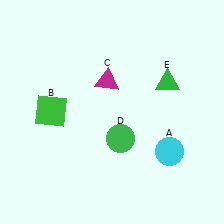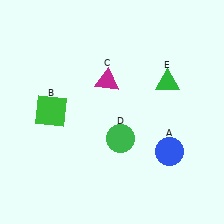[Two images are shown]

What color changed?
The circle (A) changed from cyan in Image 1 to blue in Image 2.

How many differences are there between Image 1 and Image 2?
There is 1 difference between the two images.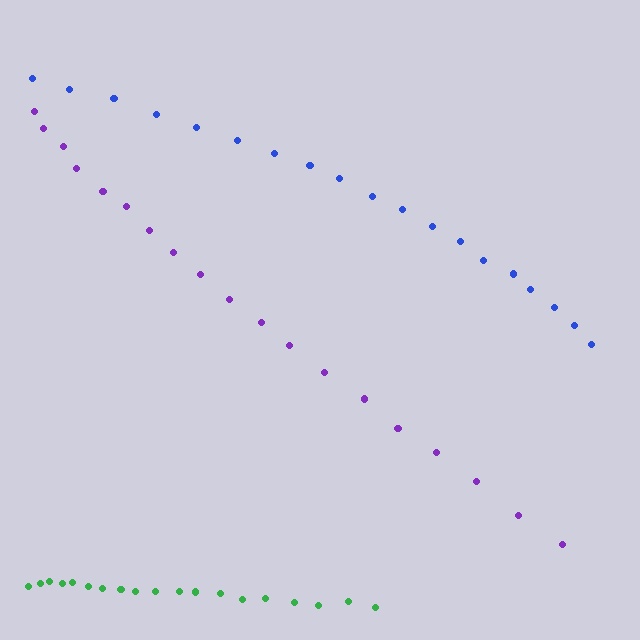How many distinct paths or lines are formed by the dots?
There are 3 distinct paths.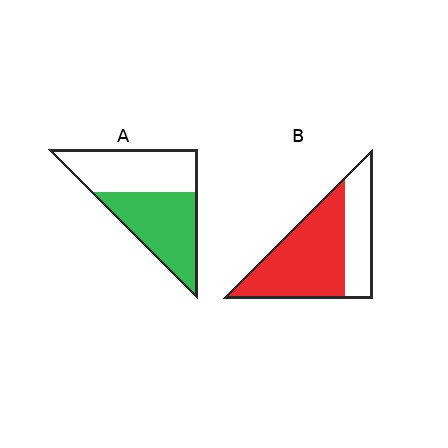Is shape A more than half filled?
Roughly half.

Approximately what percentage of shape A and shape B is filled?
A is approximately 50% and B is approximately 65%.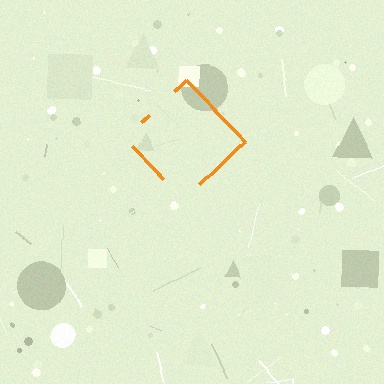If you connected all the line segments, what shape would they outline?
They would outline a diamond.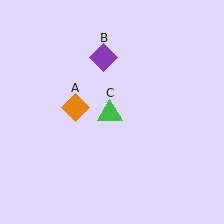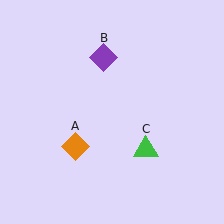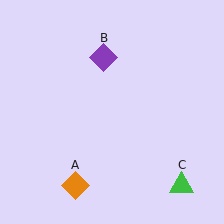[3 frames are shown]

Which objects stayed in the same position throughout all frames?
Purple diamond (object B) remained stationary.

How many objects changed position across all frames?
2 objects changed position: orange diamond (object A), green triangle (object C).